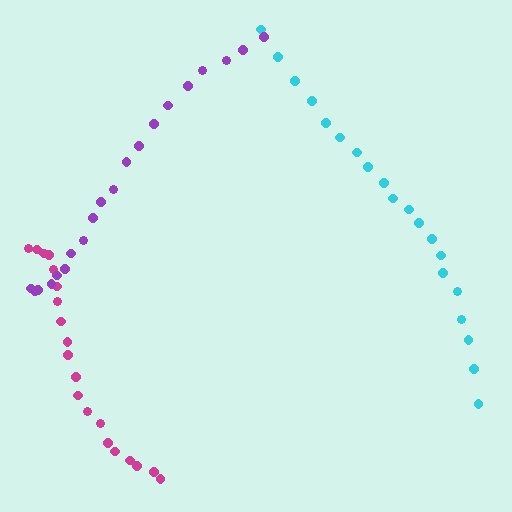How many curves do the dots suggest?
There are 3 distinct paths.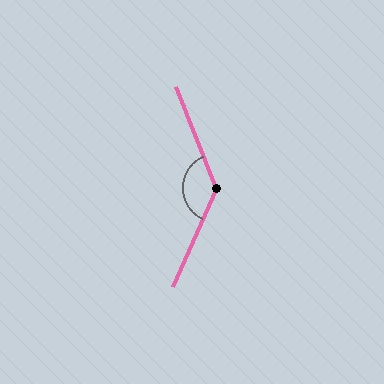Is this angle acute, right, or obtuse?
It is obtuse.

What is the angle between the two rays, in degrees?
Approximately 134 degrees.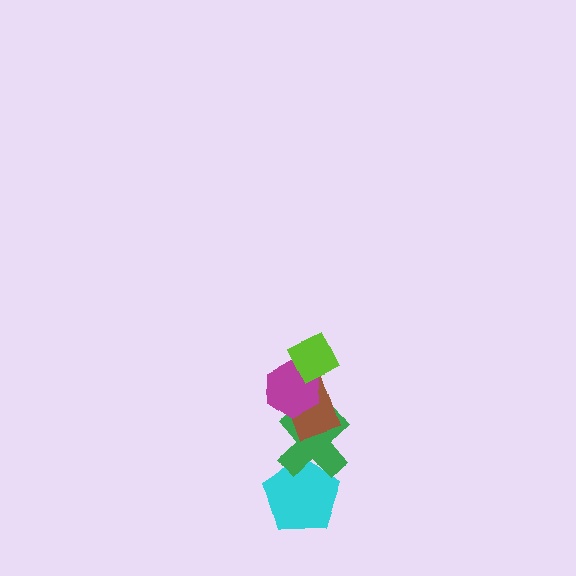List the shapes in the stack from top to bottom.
From top to bottom: the lime diamond, the magenta hexagon, the brown rectangle, the green cross, the cyan pentagon.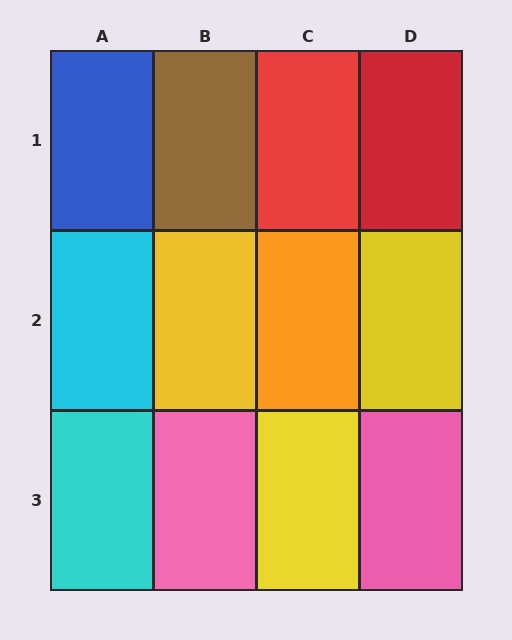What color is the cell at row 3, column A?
Cyan.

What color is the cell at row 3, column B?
Pink.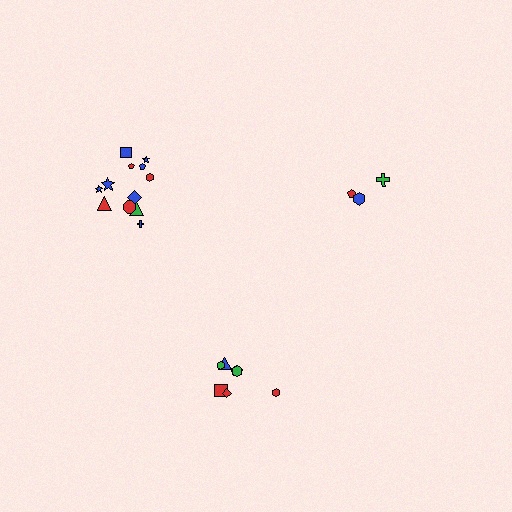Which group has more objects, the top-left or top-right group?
The top-left group.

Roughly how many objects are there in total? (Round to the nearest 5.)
Roughly 25 objects in total.